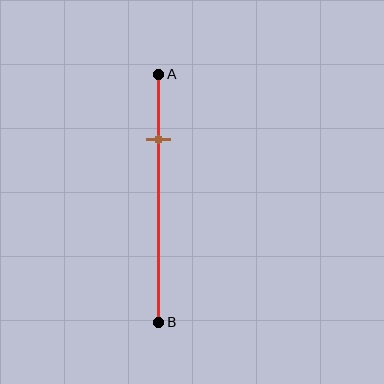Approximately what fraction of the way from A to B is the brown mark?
The brown mark is approximately 25% of the way from A to B.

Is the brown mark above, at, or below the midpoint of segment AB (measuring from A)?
The brown mark is above the midpoint of segment AB.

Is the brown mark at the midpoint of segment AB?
No, the mark is at about 25% from A, not at the 50% midpoint.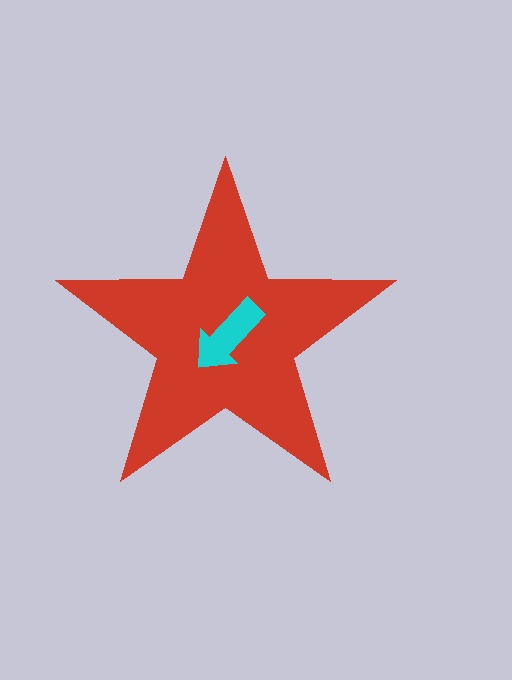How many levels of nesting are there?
2.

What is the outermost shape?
The red star.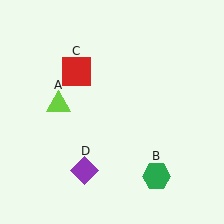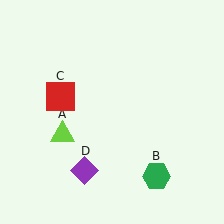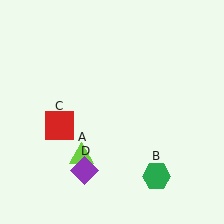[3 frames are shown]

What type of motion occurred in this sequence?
The lime triangle (object A), red square (object C) rotated counterclockwise around the center of the scene.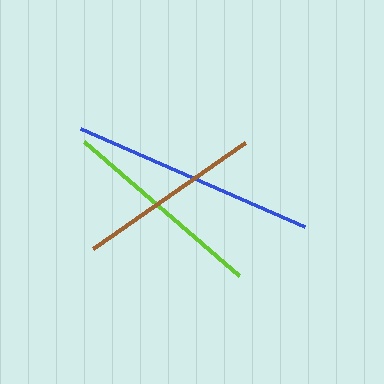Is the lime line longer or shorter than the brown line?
The lime line is longer than the brown line.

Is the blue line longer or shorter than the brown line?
The blue line is longer than the brown line.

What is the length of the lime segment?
The lime segment is approximately 205 pixels long.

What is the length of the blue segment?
The blue segment is approximately 244 pixels long.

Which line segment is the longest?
The blue line is the longest at approximately 244 pixels.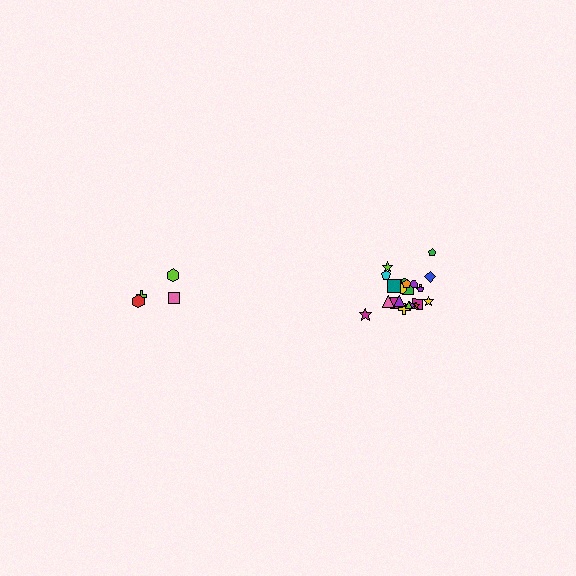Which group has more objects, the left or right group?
The right group.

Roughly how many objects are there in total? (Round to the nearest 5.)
Roughly 25 objects in total.